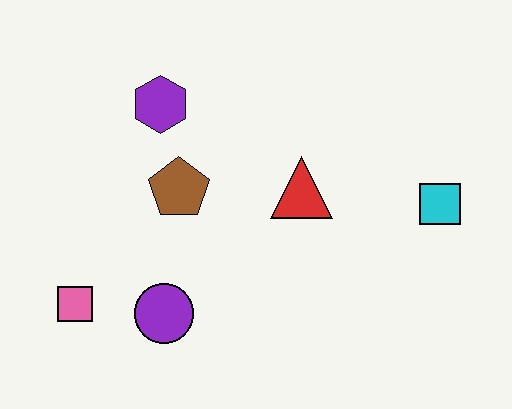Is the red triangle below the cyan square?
No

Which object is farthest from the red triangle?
The pink square is farthest from the red triangle.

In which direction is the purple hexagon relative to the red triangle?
The purple hexagon is to the left of the red triangle.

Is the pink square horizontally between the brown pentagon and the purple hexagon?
No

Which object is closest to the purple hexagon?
The brown pentagon is closest to the purple hexagon.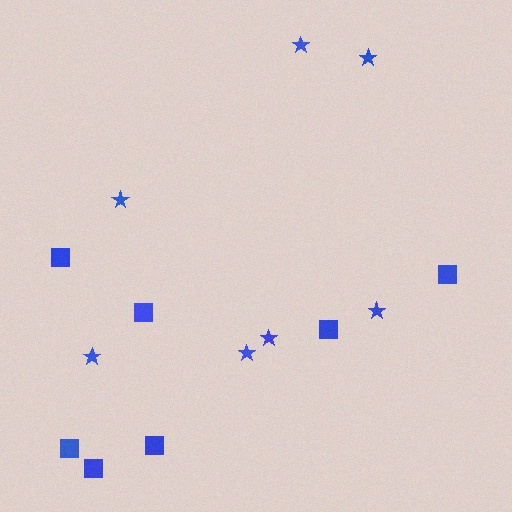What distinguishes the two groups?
There are 2 groups: one group of squares (7) and one group of stars (7).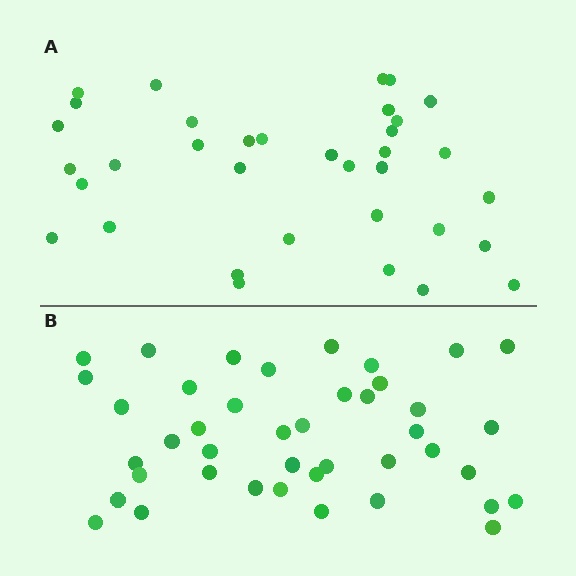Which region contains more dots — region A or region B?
Region B (the bottom region) has more dots.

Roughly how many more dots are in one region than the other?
Region B has roughly 8 or so more dots than region A.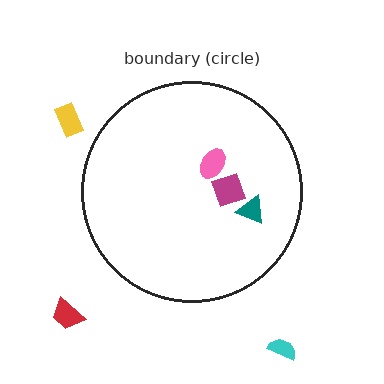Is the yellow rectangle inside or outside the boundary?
Outside.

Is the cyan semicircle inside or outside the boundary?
Outside.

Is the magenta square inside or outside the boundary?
Inside.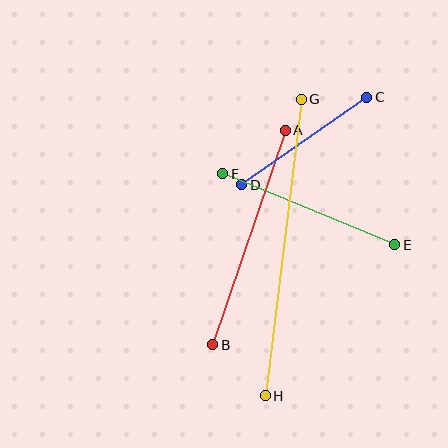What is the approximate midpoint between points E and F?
The midpoint is at approximately (309, 209) pixels.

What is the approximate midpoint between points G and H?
The midpoint is at approximately (283, 248) pixels.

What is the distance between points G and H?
The distance is approximately 299 pixels.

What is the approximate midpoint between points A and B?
The midpoint is at approximately (249, 237) pixels.